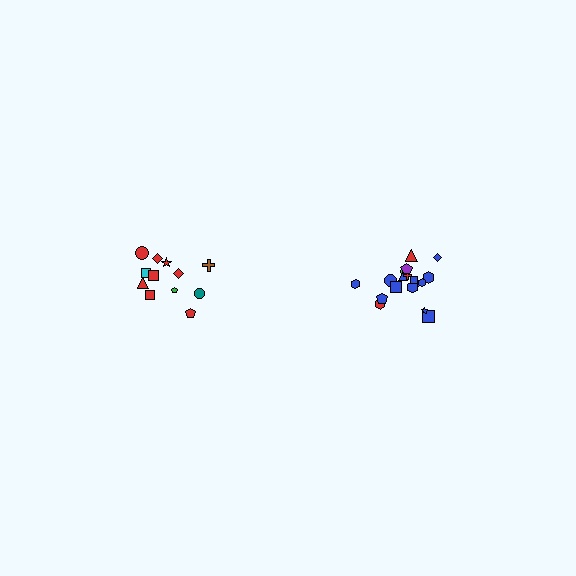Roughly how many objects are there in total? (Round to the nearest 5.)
Roughly 30 objects in total.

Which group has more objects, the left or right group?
The right group.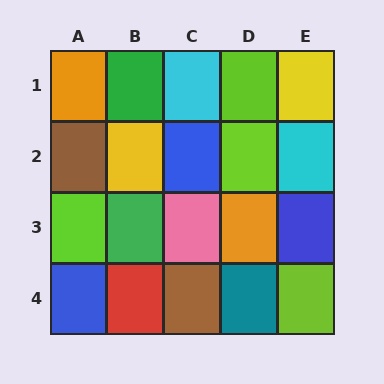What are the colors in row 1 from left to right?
Orange, green, cyan, lime, yellow.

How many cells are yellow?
2 cells are yellow.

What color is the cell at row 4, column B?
Red.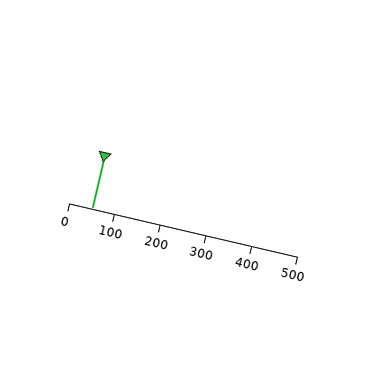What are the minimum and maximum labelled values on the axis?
The axis runs from 0 to 500.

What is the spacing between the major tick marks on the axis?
The major ticks are spaced 100 apart.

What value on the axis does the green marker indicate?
The marker indicates approximately 50.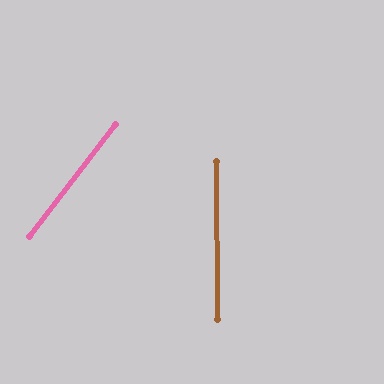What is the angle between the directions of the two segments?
Approximately 38 degrees.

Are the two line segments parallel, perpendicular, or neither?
Neither parallel nor perpendicular — they differ by about 38°.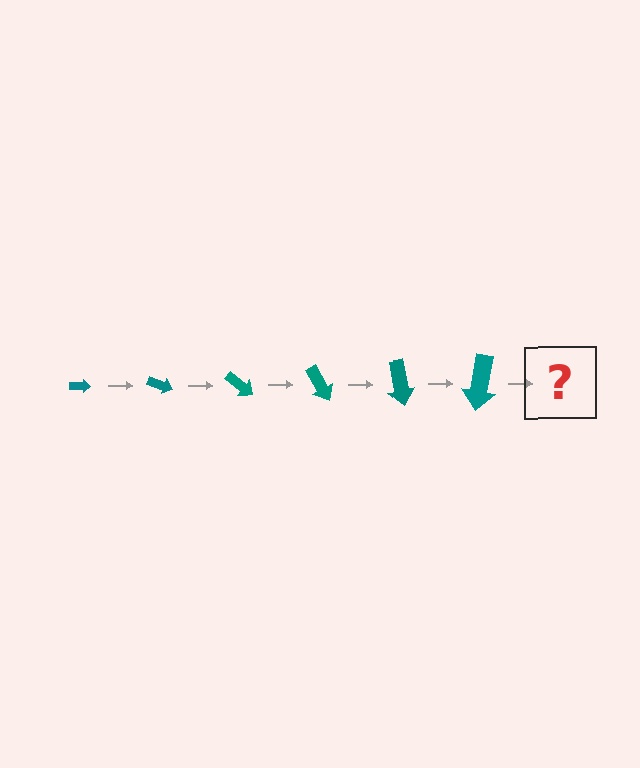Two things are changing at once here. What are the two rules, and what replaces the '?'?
The two rules are that the arrow grows larger each step and it rotates 20 degrees each step. The '?' should be an arrow, larger than the previous one and rotated 120 degrees from the start.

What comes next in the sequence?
The next element should be an arrow, larger than the previous one and rotated 120 degrees from the start.